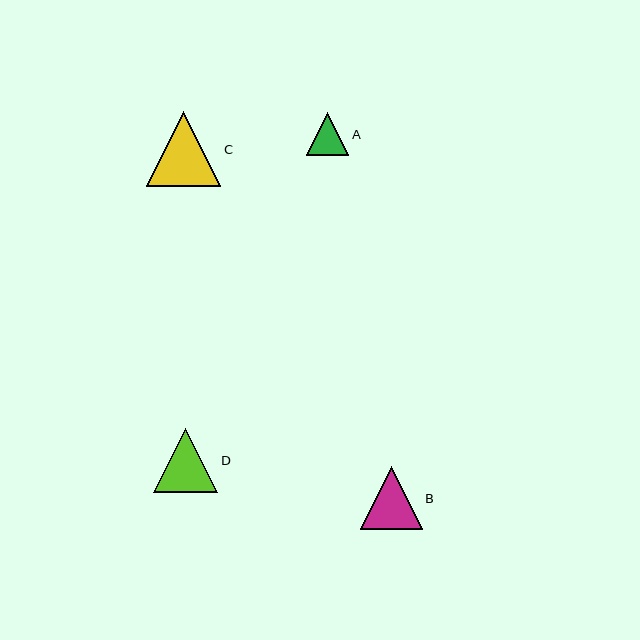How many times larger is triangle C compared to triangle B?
Triangle C is approximately 1.2 times the size of triangle B.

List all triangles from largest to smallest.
From largest to smallest: C, D, B, A.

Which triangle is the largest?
Triangle C is the largest with a size of approximately 75 pixels.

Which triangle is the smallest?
Triangle A is the smallest with a size of approximately 42 pixels.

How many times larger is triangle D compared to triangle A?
Triangle D is approximately 1.5 times the size of triangle A.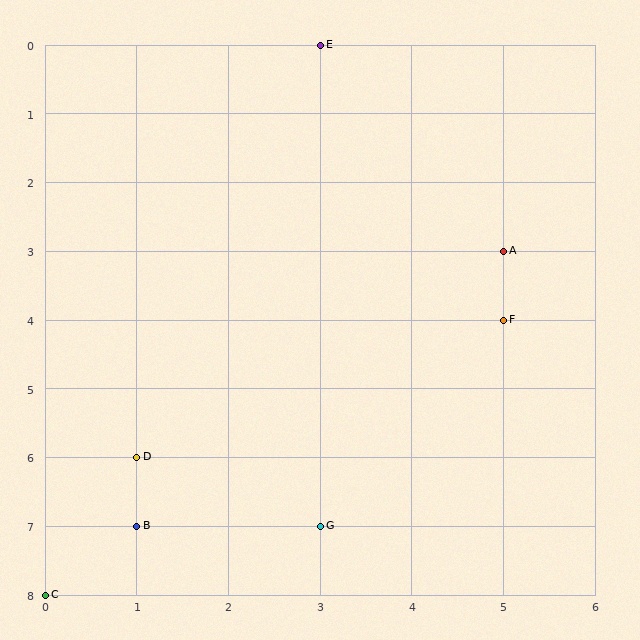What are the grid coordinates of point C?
Point C is at grid coordinates (0, 8).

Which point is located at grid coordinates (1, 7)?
Point B is at (1, 7).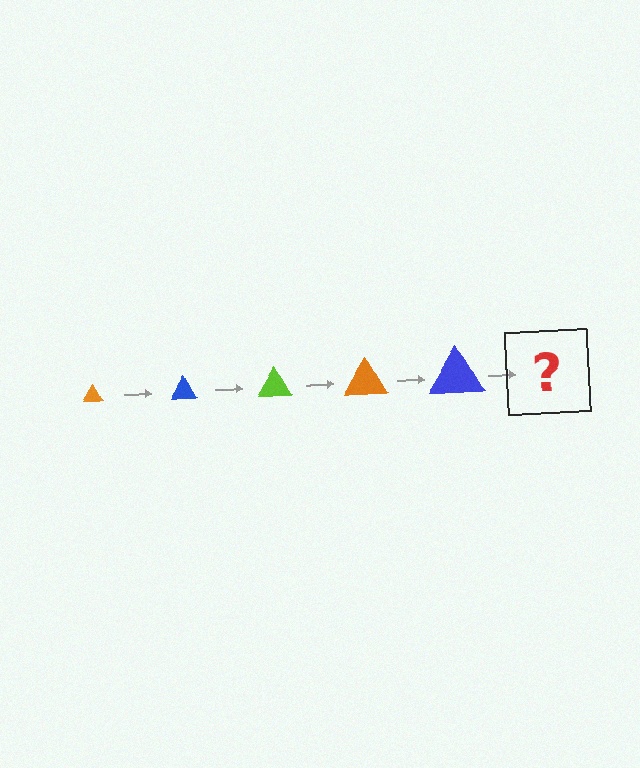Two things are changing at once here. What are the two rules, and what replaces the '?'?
The two rules are that the triangle grows larger each step and the color cycles through orange, blue, and lime. The '?' should be a lime triangle, larger than the previous one.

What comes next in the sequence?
The next element should be a lime triangle, larger than the previous one.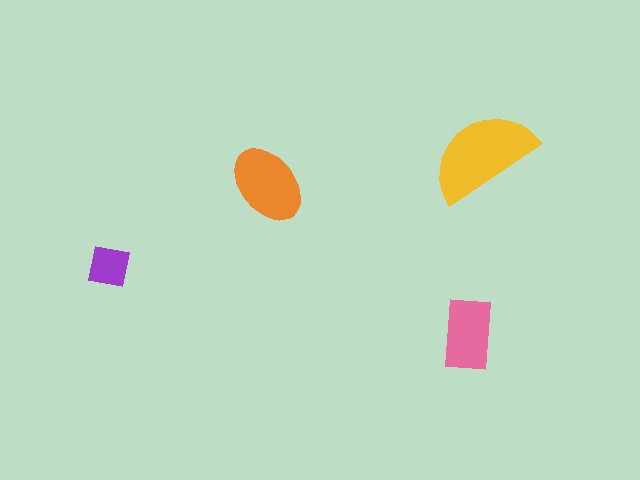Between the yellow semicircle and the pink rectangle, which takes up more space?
The yellow semicircle.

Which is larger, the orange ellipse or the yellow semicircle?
The yellow semicircle.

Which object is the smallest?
The purple square.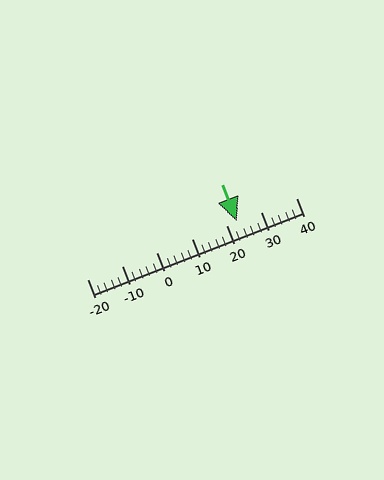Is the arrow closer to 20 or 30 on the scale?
The arrow is closer to 20.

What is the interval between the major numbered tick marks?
The major tick marks are spaced 10 units apart.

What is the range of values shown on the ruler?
The ruler shows values from -20 to 40.